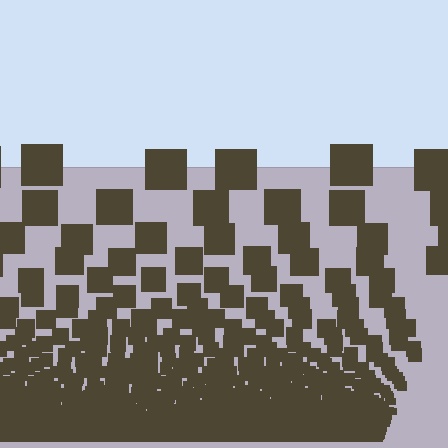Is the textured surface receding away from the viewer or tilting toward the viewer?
The surface appears to tilt toward the viewer. Texture elements get larger and sparser toward the top.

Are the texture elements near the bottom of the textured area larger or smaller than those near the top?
Smaller. The gradient is inverted — elements near the bottom are smaller and denser.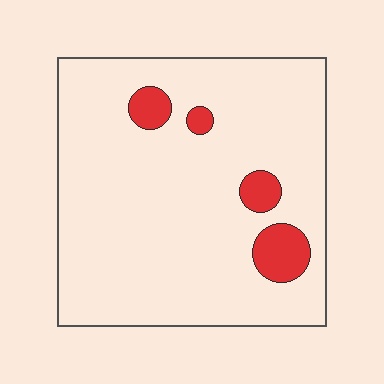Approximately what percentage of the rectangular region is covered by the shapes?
Approximately 10%.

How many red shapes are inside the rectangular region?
4.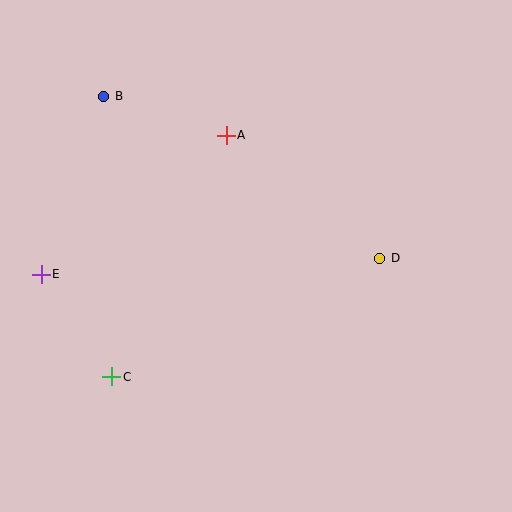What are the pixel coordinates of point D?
Point D is at (380, 258).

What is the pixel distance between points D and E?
The distance between D and E is 339 pixels.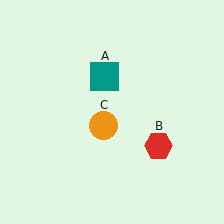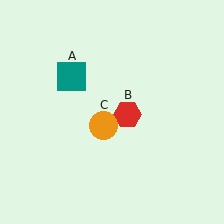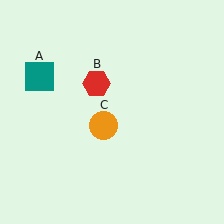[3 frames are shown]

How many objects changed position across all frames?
2 objects changed position: teal square (object A), red hexagon (object B).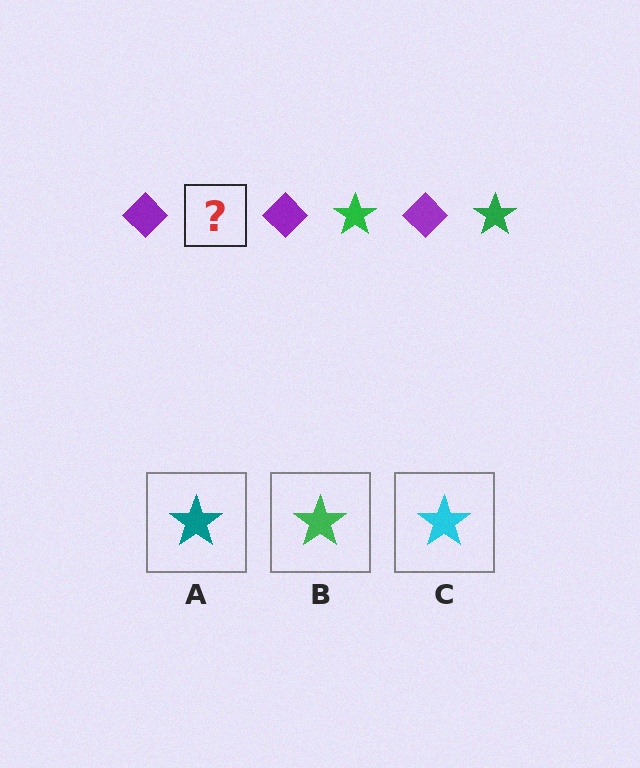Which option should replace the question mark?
Option B.